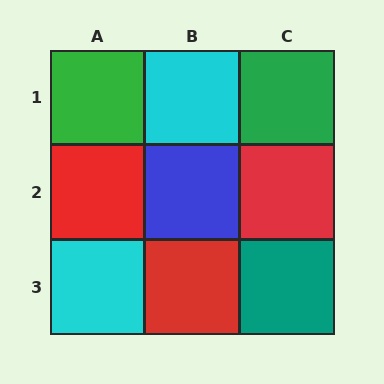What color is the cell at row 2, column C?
Red.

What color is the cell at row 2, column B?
Blue.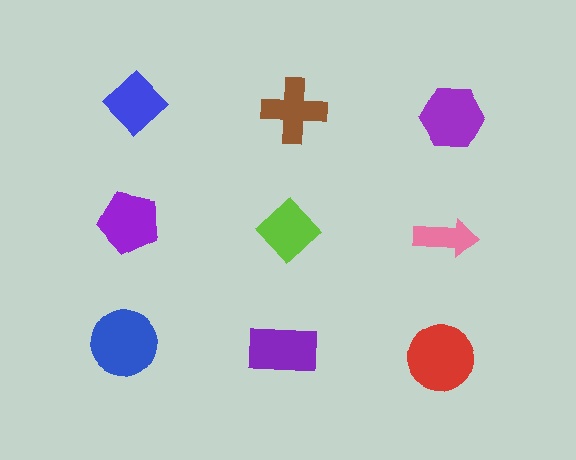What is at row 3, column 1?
A blue circle.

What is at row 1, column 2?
A brown cross.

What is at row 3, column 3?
A red circle.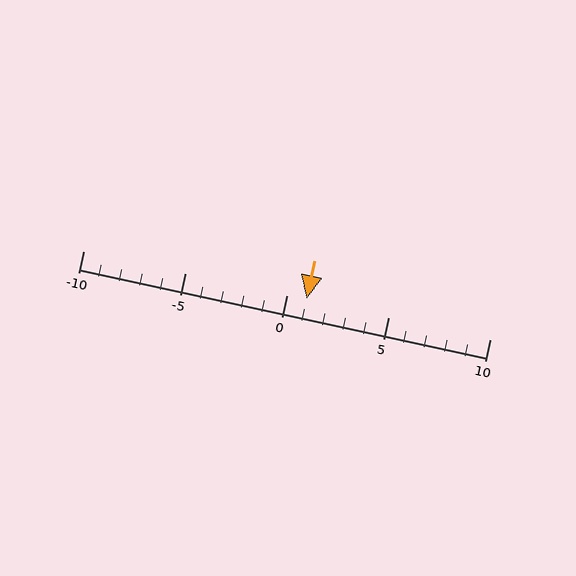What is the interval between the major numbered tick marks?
The major tick marks are spaced 5 units apart.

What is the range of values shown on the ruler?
The ruler shows values from -10 to 10.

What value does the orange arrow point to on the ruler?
The orange arrow points to approximately 1.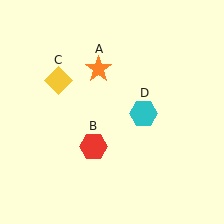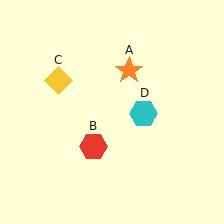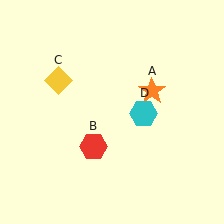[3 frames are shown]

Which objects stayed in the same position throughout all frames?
Red hexagon (object B) and yellow diamond (object C) and cyan hexagon (object D) remained stationary.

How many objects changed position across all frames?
1 object changed position: orange star (object A).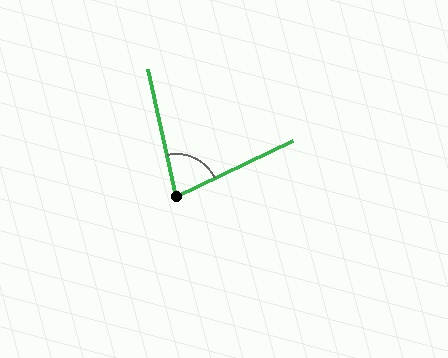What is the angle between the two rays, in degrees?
Approximately 77 degrees.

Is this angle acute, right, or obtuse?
It is acute.